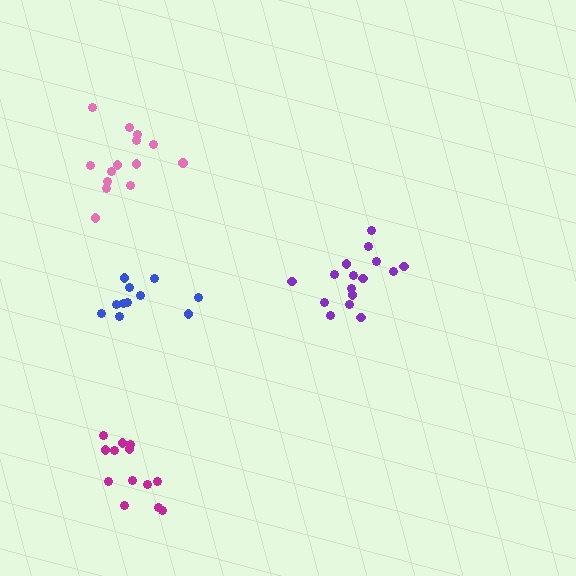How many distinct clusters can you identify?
There are 4 distinct clusters.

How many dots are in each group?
Group 1: 16 dots, Group 2: 14 dots, Group 3: 11 dots, Group 4: 13 dots (54 total).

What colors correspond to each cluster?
The clusters are colored: purple, pink, blue, magenta.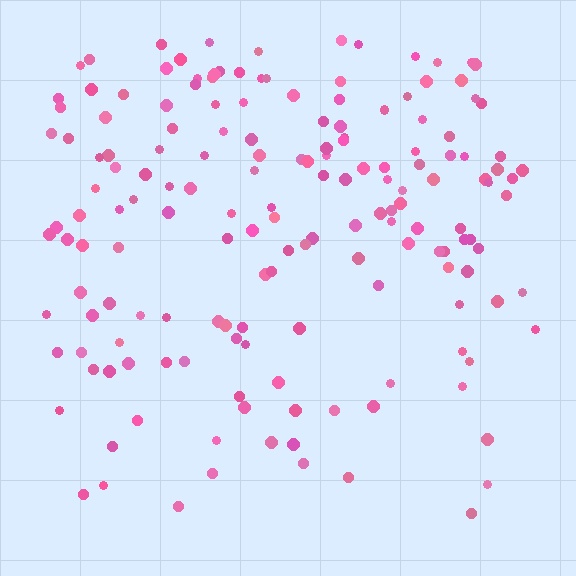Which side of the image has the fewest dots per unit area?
The bottom.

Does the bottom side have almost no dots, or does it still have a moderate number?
Still a moderate number, just noticeably fewer than the top.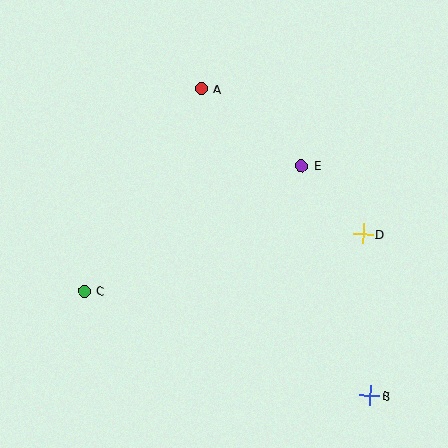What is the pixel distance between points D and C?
The distance between D and C is 285 pixels.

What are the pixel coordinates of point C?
Point C is at (84, 291).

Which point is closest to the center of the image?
Point E at (302, 166) is closest to the center.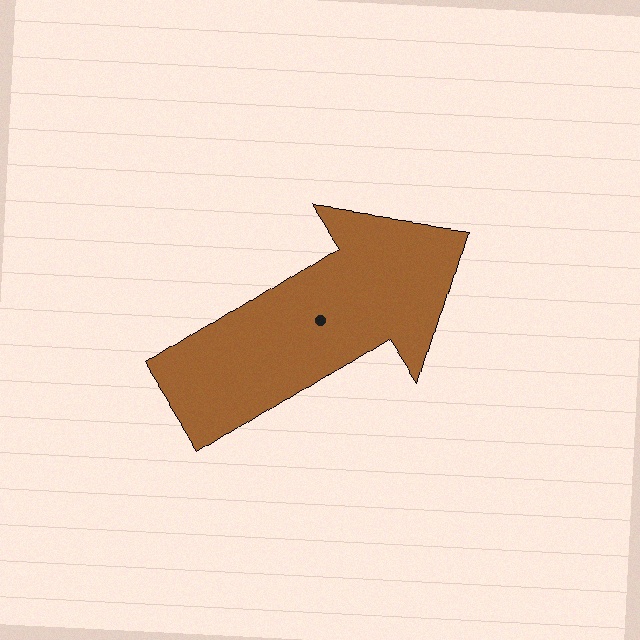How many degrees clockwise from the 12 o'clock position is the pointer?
Approximately 57 degrees.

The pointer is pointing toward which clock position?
Roughly 2 o'clock.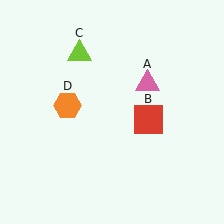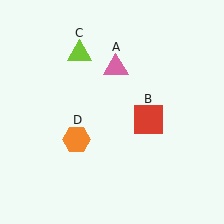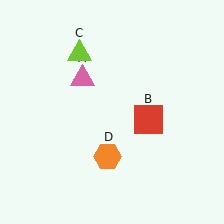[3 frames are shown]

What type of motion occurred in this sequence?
The pink triangle (object A), orange hexagon (object D) rotated counterclockwise around the center of the scene.